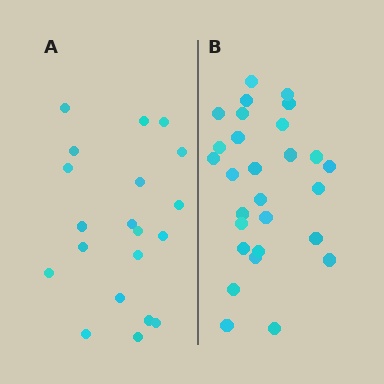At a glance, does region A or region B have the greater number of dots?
Region B (the right region) has more dots.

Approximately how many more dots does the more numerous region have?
Region B has roughly 8 or so more dots than region A.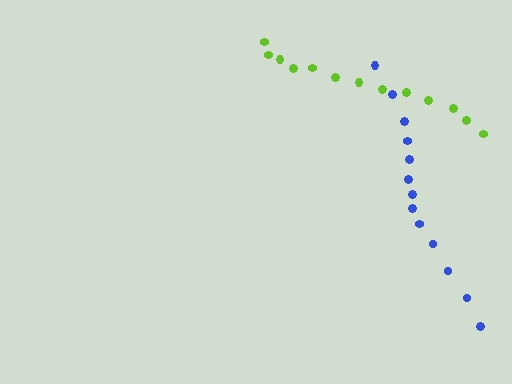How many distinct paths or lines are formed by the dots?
There are 2 distinct paths.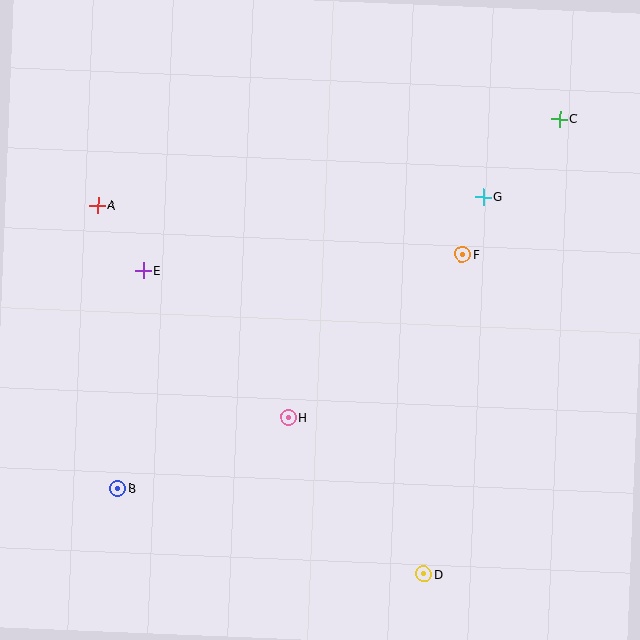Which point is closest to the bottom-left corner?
Point B is closest to the bottom-left corner.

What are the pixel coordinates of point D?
Point D is at (423, 574).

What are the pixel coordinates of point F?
Point F is at (462, 254).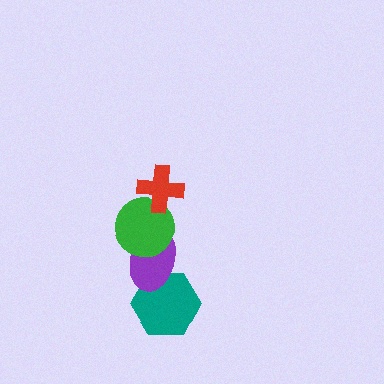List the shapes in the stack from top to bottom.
From top to bottom: the red cross, the green circle, the purple ellipse, the teal hexagon.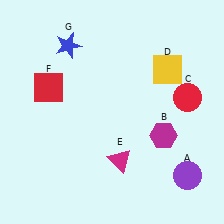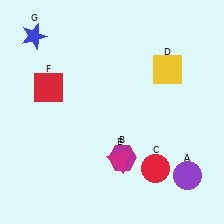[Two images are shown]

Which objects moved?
The objects that moved are: the magenta hexagon (B), the red circle (C), the blue star (G).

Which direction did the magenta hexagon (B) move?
The magenta hexagon (B) moved left.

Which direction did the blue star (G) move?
The blue star (G) moved left.